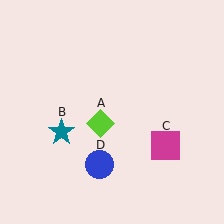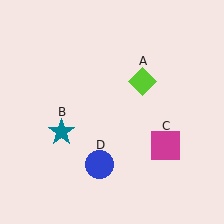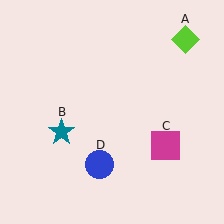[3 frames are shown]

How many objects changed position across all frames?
1 object changed position: lime diamond (object A).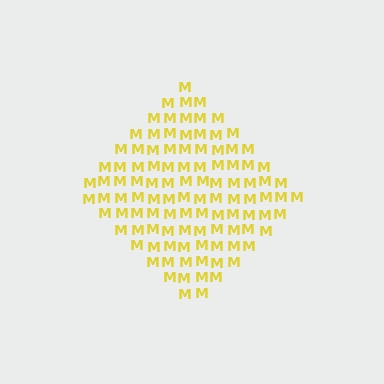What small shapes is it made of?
It is made of small letter M's.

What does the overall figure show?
The overall figure shows a diamond.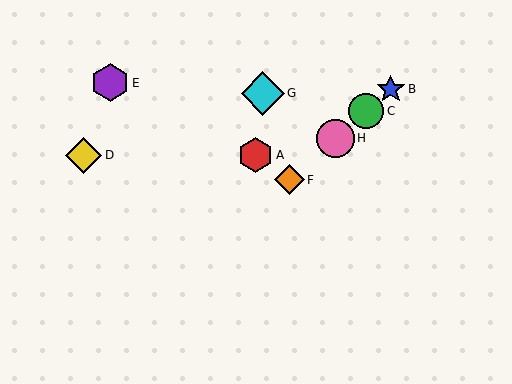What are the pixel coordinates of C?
Object C is at (366, 111).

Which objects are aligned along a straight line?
Objects B, C, F, H are aligned along a straight line.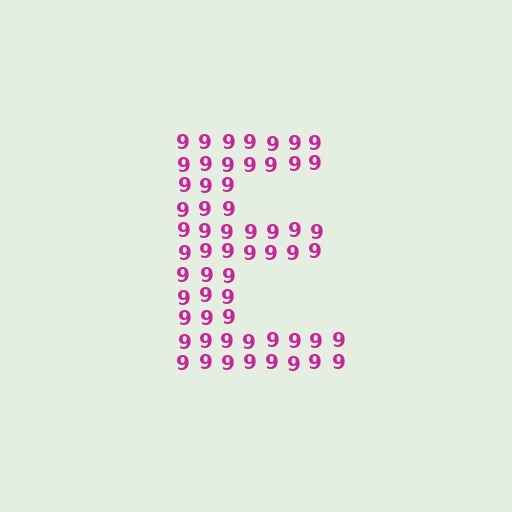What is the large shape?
The large shape is the letter E.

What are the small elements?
The small elements are digit 9's.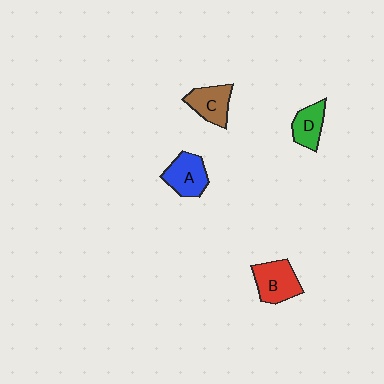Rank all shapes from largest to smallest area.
From largest to smallest: B (red), A (blue), C (brown), D (green).